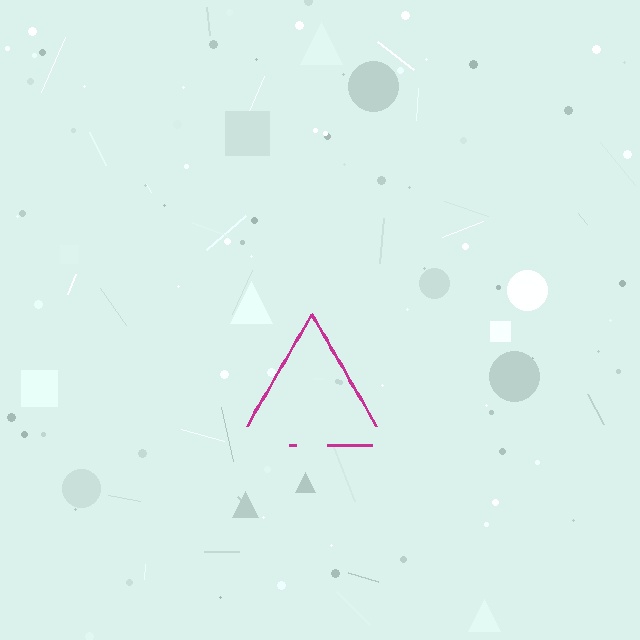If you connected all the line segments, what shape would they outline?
They would outline a triangle.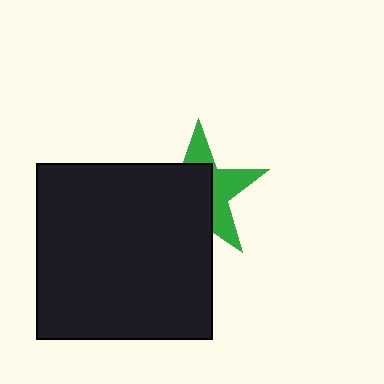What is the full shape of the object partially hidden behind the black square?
The partially hidden object is a green star.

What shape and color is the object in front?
The object in front is a black square.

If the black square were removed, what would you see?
You would see the complete green star.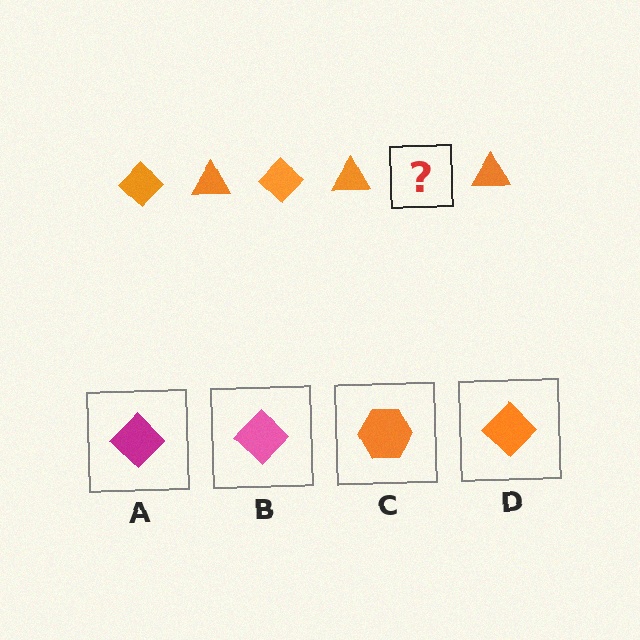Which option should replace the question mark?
Option D.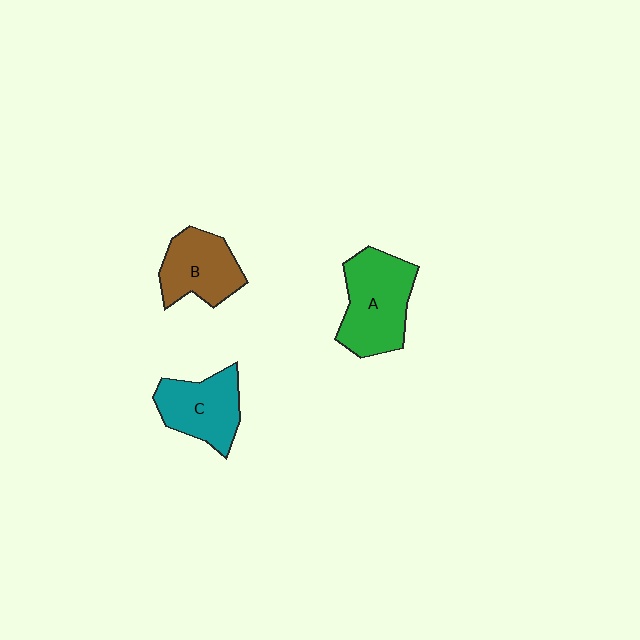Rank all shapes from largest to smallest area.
From largest to smallest: A (green), C (teal), B (brown).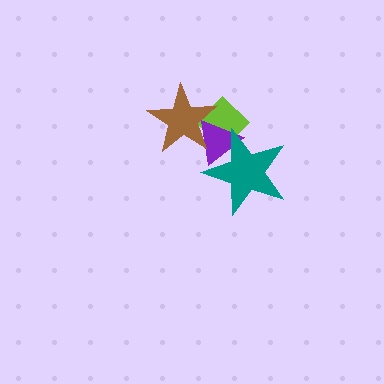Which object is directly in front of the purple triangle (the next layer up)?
The teal star is directly in front of the purple triangle.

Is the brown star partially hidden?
No, no other shape covers it.